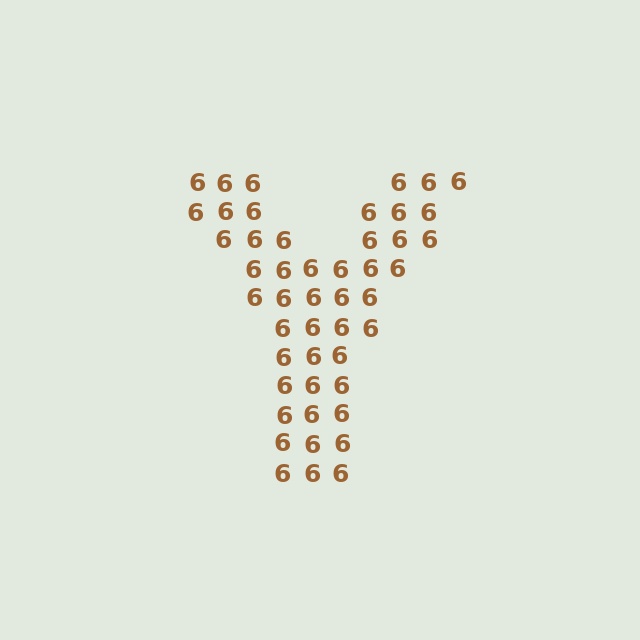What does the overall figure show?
The overall figure shows the letter Y.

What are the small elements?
The small elements are digit 6's.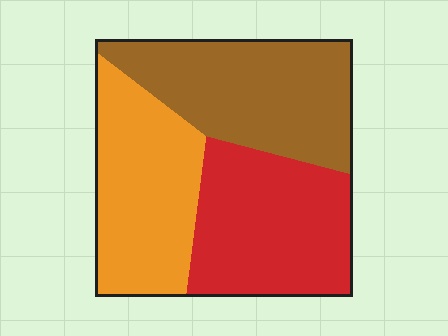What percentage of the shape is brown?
Brown covers 35% of the shape.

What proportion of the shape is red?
Red takes up about one third (1/3) of the shape.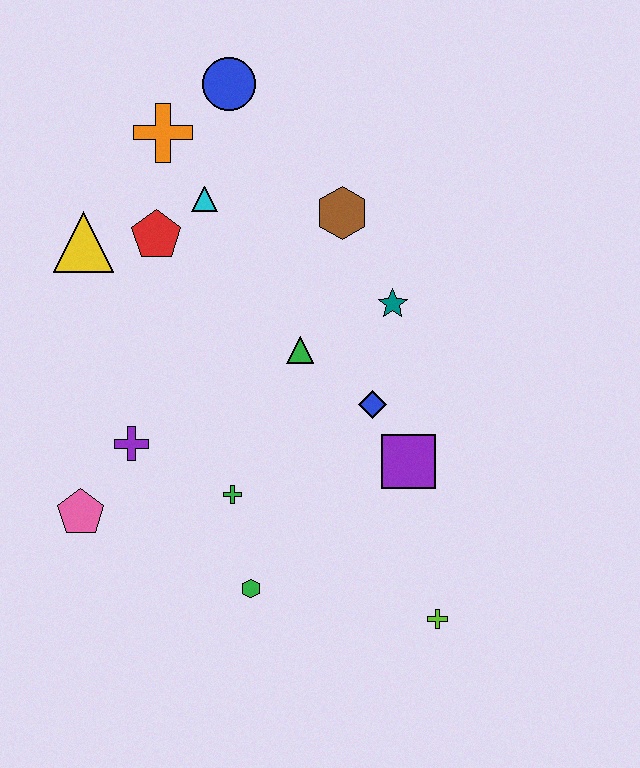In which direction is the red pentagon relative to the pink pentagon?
The red pentagon is above the pink pentagon.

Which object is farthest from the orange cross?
The lime cross is farthest from the orange cross.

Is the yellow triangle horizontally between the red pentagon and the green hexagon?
No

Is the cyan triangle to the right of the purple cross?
Yes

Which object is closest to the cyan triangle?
The red pentagon is closest to the cyan triangle.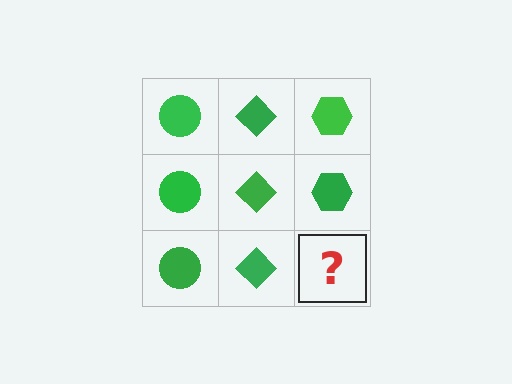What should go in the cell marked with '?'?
The missing cell should contain a green hexagon.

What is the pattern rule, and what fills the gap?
The rule is that each column has a consistent shape. The gap should be filled with a green hexagon.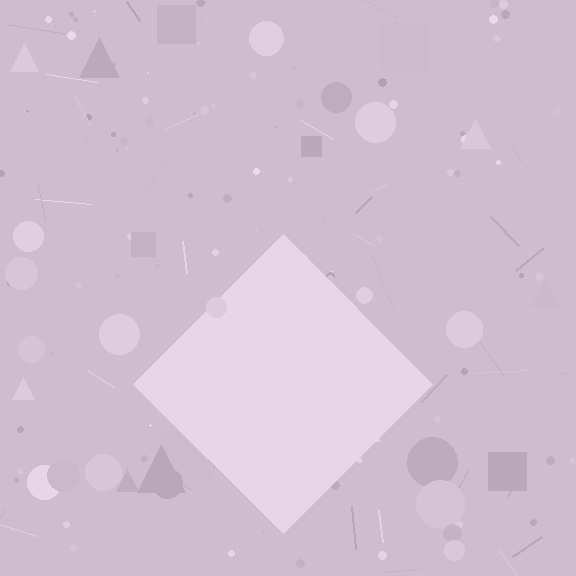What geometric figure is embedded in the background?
A diamond is embedded in the background.